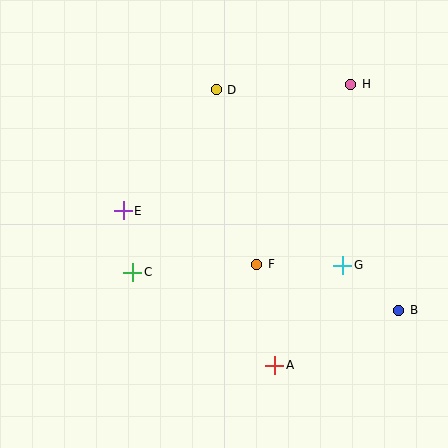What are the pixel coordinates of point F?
Point F is at (257, 264).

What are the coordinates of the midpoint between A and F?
The midpoint between A and F is at (266, 315).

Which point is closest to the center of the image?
Point F at (257, 264) is closest to the center.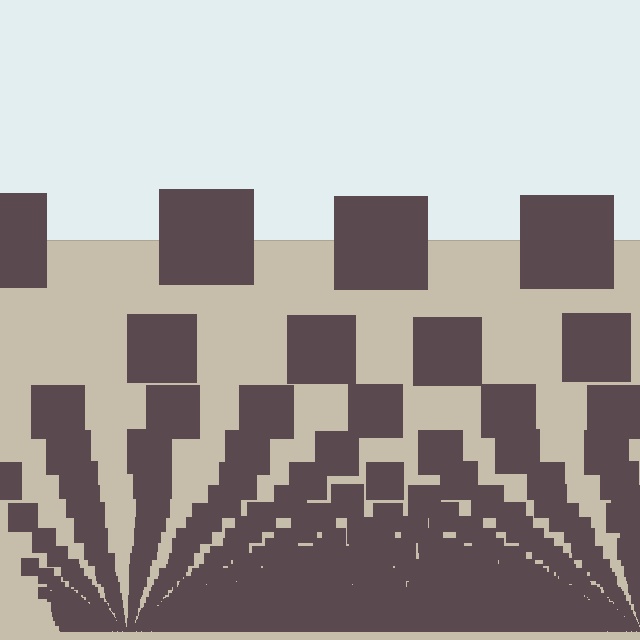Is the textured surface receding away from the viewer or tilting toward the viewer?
The surface appears to tilt toward the viewer. Texture elements get larger and sparser toward the top.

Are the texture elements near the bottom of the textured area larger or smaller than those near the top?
Smaller. The gradient is inverted — elements near the bottom are smaller and denser.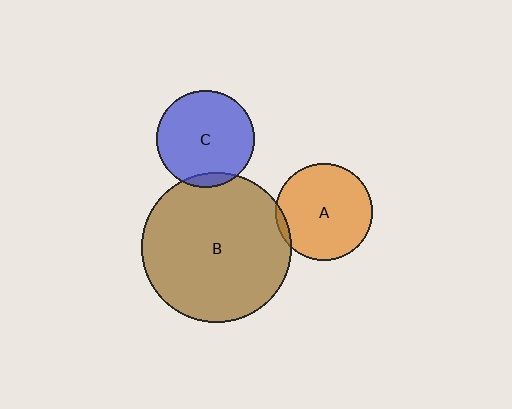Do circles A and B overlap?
Yes.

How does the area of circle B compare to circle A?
Approximately 2.4 times.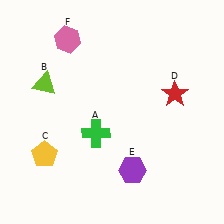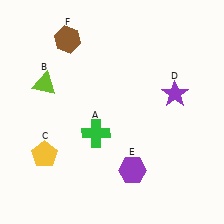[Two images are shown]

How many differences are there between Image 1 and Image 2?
There are 2 differences between the two images.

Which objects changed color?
D changed from red to purple. F changed from pink to brown.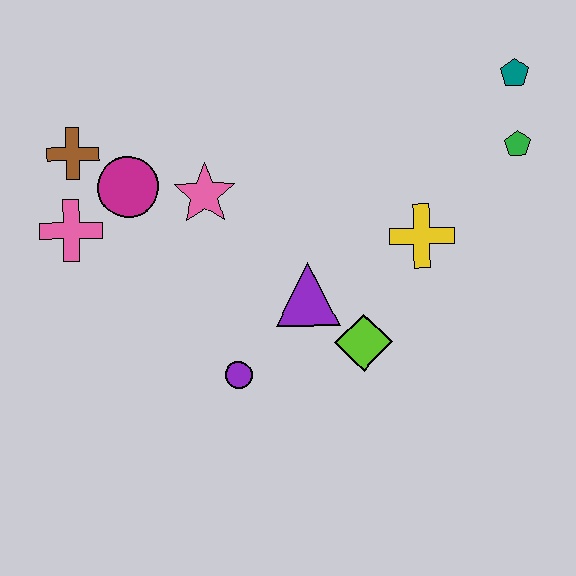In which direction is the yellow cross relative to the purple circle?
The yellow cross is to the right of the purple circle.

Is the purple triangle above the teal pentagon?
No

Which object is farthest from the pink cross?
The teal pentagon is farthest from the pink cross.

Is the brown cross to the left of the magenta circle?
Yes